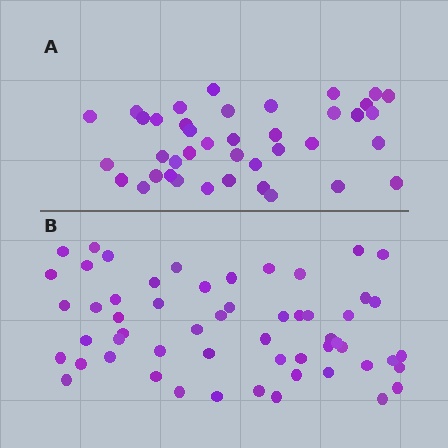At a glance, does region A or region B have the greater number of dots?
Region B (the bottom region) has more dots.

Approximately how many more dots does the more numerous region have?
Region B has approximately 15 more dots than region A.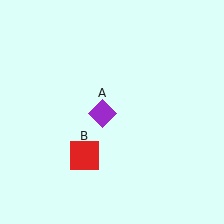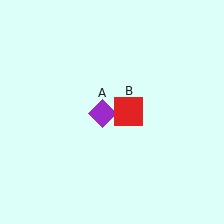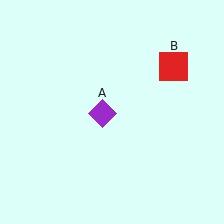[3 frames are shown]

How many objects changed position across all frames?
1 object changed position: red square (object B).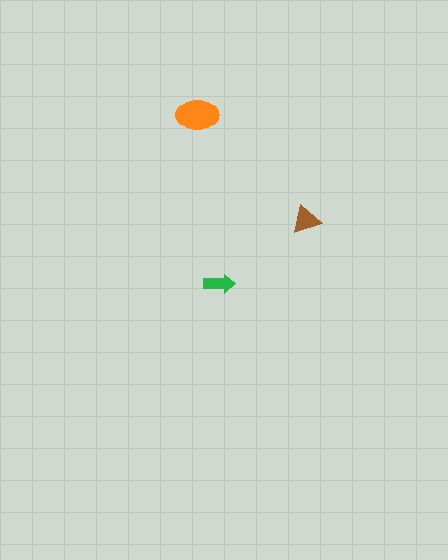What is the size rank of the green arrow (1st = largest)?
3rd.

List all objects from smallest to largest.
The green arrow, the brown triangle, the orange ellipse.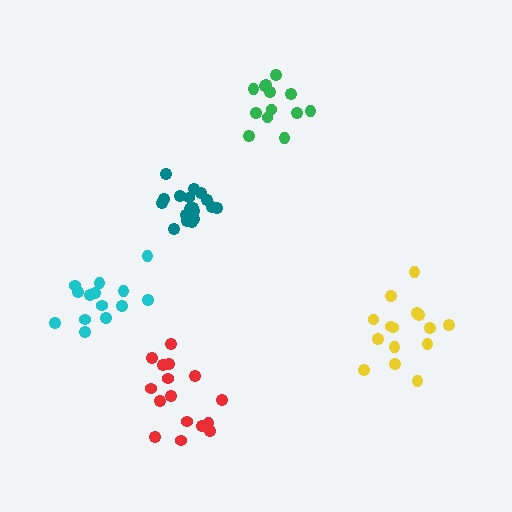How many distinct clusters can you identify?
There are 5 distinct clusters.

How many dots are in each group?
Group 1: 14 dots, Group 2: 16 dots, Group 3: 13 dots, Group 4: 15 dots, Group 5: 18 dots (76 total).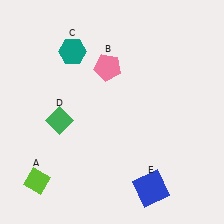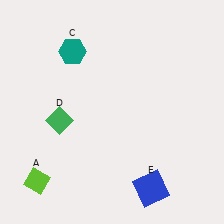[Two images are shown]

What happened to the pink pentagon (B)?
The pink pentagon (B) was removed in Image 2. It was in the top-left area of Image 1.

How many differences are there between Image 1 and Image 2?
There is 1 difference between the two images.